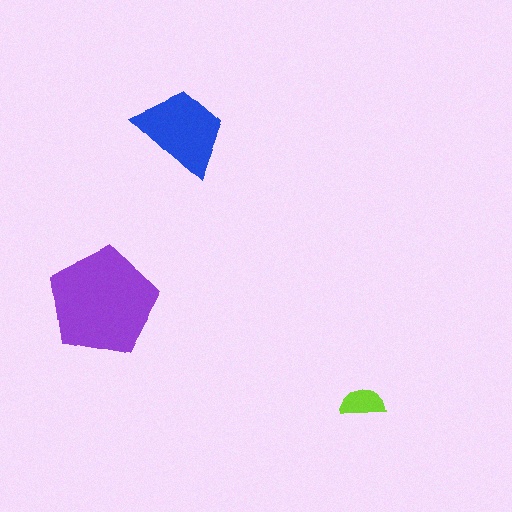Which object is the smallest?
The lime semicircle.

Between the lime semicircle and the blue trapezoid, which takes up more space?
The blue trapezoid.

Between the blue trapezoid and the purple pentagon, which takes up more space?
The purple pentagon.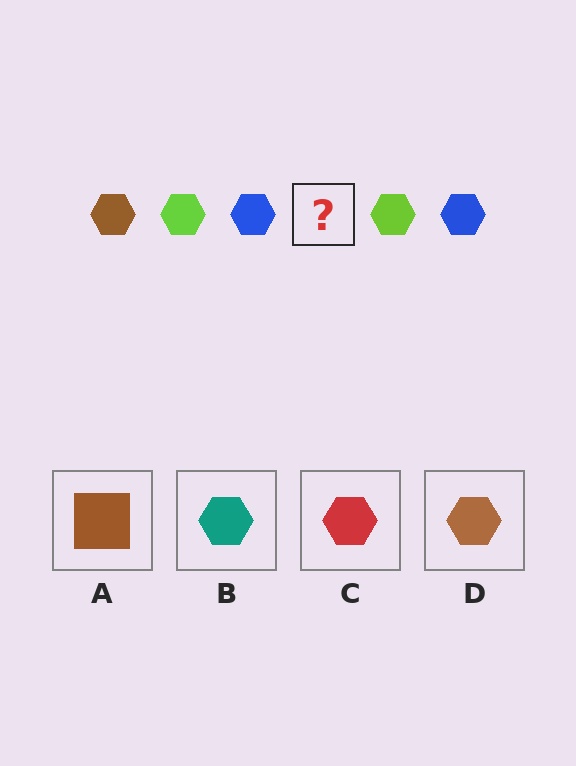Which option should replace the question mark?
Option D.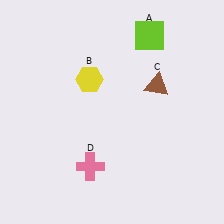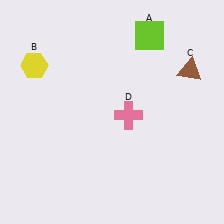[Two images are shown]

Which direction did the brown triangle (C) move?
The brown triangle (C) moved right.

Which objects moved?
The objects that moved are: the yellow hexagon (B), the brown triangle (C), the pink cross (D).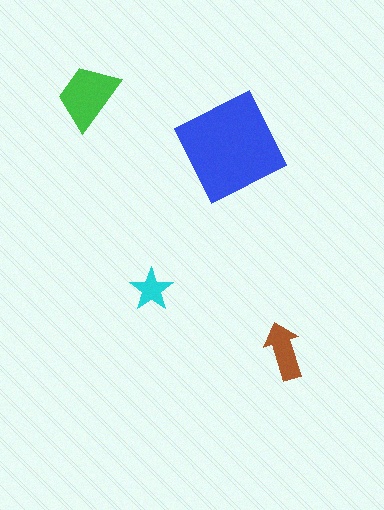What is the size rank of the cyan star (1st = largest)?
4th.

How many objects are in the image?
There are 4 objects in the image.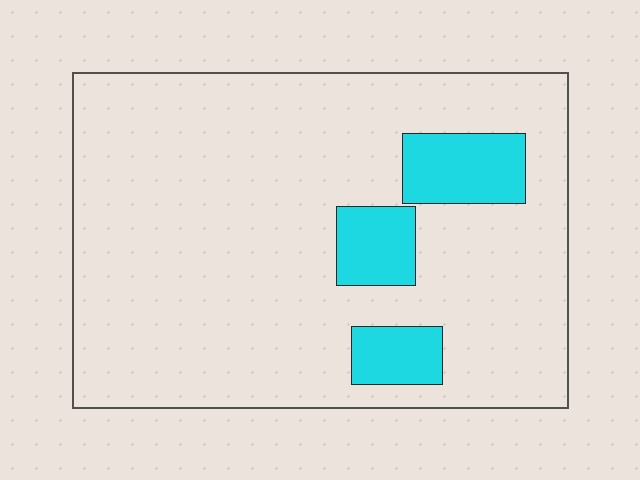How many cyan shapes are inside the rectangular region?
3.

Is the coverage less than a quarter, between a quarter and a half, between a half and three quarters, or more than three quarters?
Less than a quarter.